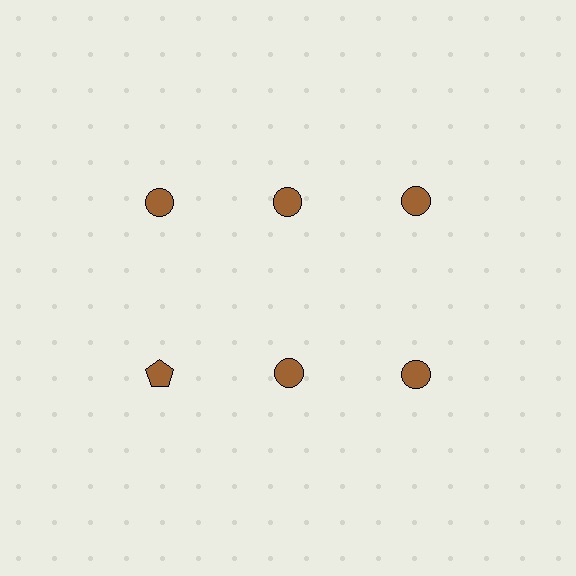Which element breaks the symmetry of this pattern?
The brown pentagon in the second row, leftmost column breaks the symmetry. All other shapes are brown circles.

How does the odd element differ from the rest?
It has a different shape: pentagon instead of circle.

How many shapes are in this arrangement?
There are 6 shapes arranged in a grid pattern.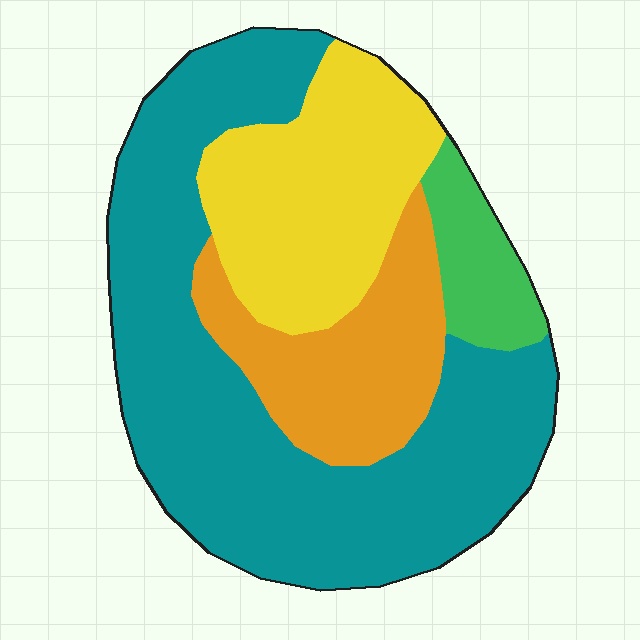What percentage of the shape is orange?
Orange takes up between a sixth and a third of the shape.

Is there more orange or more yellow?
Yellow.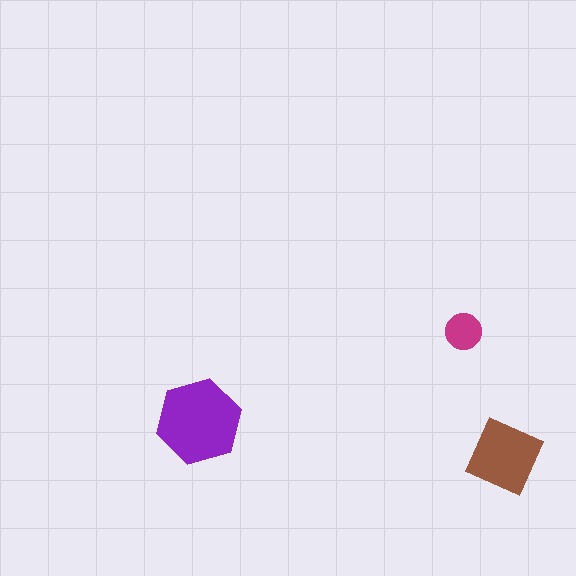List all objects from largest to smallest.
The purple hexagon, the brown square, the magenta circle.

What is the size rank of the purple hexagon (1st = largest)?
1st.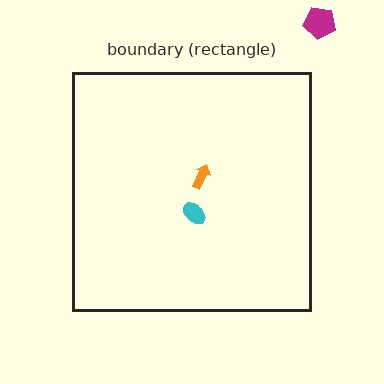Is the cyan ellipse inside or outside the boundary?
Inside.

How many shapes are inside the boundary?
2 inside, 1 outside.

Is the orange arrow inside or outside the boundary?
Inside.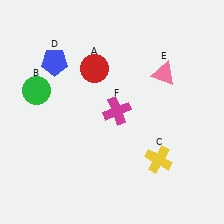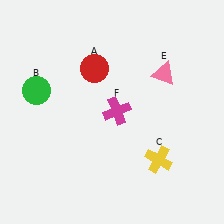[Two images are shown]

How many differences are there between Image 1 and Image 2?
There is 1 difference between the two images.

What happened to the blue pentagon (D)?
The blue pentagon (D) was removed in Image 2. It was in the top-left area of Image 1.